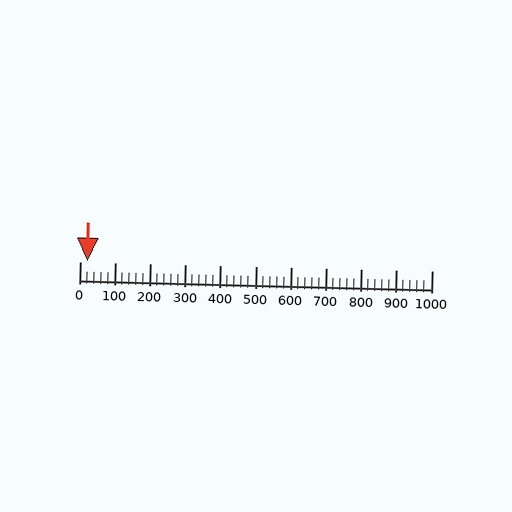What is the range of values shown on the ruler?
The ruler shows values from 0 to 1000.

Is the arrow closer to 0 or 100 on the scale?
The arrow is closer to 0.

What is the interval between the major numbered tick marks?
The major tick marks are spaced 100 units apart.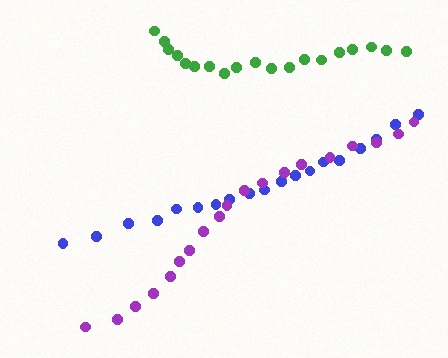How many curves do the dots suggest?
There are 3 distinct paths.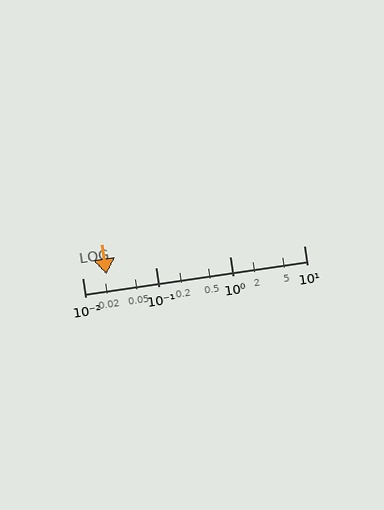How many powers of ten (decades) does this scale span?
The scale spans 3 decades, from 0.01 to 10.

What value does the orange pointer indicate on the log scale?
The pointer indicates approximately 0.021.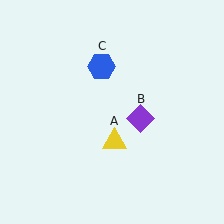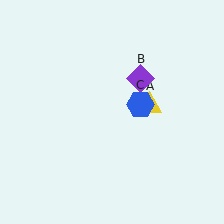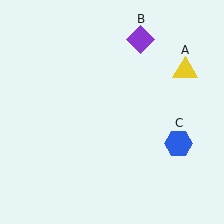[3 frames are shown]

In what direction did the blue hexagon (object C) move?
The blue hexagon (object C) moved down and to the right.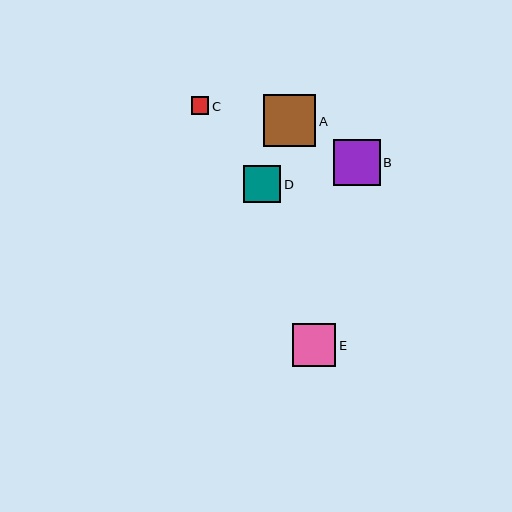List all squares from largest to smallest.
From largest to smallest: A, B, E, D, C.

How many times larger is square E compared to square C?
Square E is approximately 2.5 times the size of square C.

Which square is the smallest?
Square C is the smallest with a size of approximately 17 pixels.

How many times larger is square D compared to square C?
Square D is approximately 2.2 times the size of square C.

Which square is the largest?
Square A is the largest with a size of approximately 52 pixels.